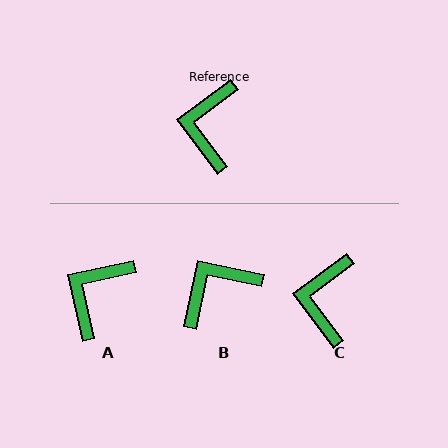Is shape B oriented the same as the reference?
No, it is off by about 49 degrees.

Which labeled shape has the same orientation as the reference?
C.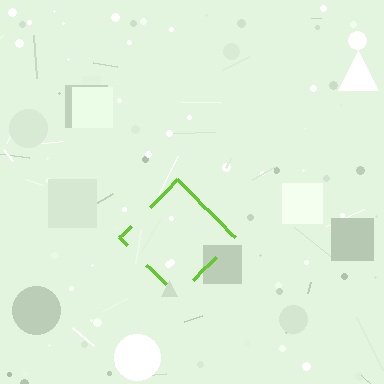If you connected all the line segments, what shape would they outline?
They would outline a diamond.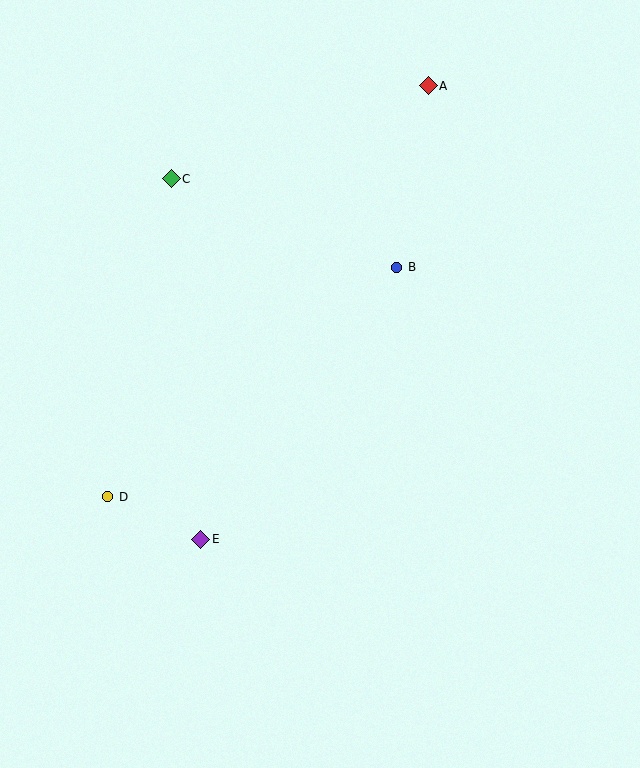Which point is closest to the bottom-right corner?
Point E is closest to the bottom-right corner.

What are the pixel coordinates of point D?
Point D is at (108, 497).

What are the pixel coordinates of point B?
Point B is at (397, 267).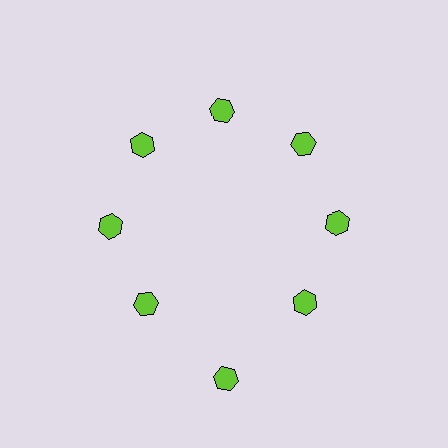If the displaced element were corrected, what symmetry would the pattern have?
It would have 8-fold rotational symmetry — the pattern would map onto itself every 45 degrees.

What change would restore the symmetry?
The symmetry would be restored by moving it inward, back onto the ring so that all 8 hexagons sit at equal angles and equal distance from the center.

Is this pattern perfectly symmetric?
No. The 8 lime hexagons are arranged in a ring, but one element near the 6 o'clock position is pushed outward from the center, breaking the 8-fold rotational symmetry.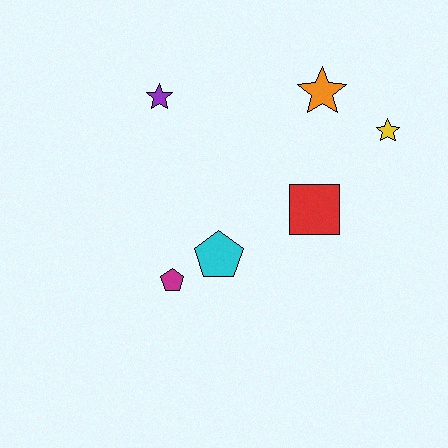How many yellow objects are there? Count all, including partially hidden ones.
There is 1 yellow object.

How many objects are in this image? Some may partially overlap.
There are 6 objects.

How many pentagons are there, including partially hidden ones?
There are 2 pentagons.